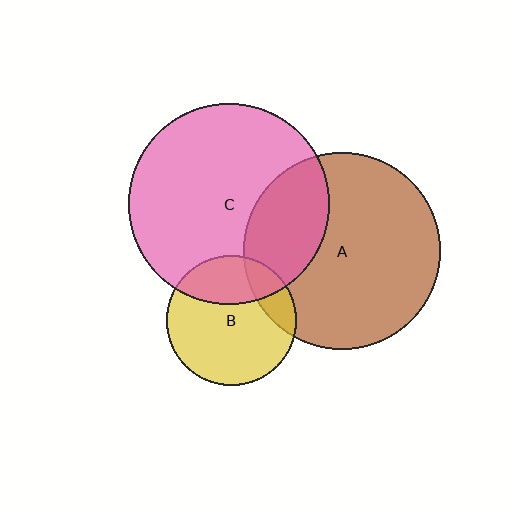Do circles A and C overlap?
Yes.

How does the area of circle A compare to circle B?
Approximately 2.3 times.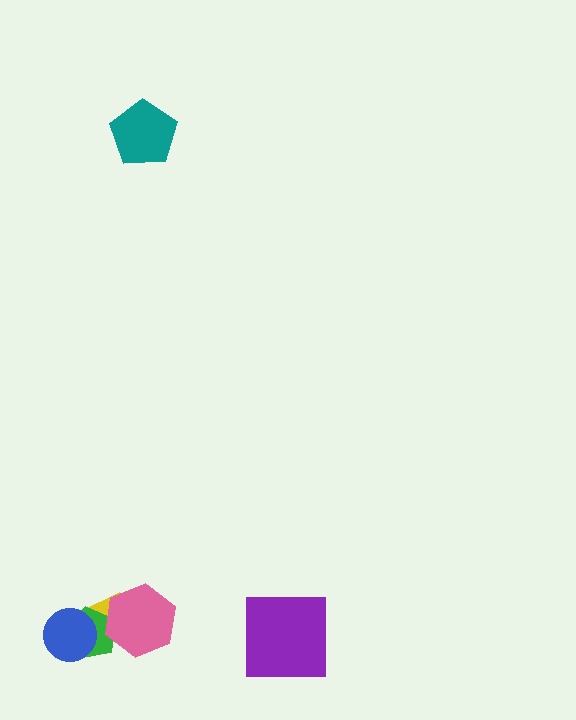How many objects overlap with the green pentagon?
3 objects overlap with the green pentagon.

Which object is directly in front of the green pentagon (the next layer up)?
The pink hexagon is directly in front of the green pentagon.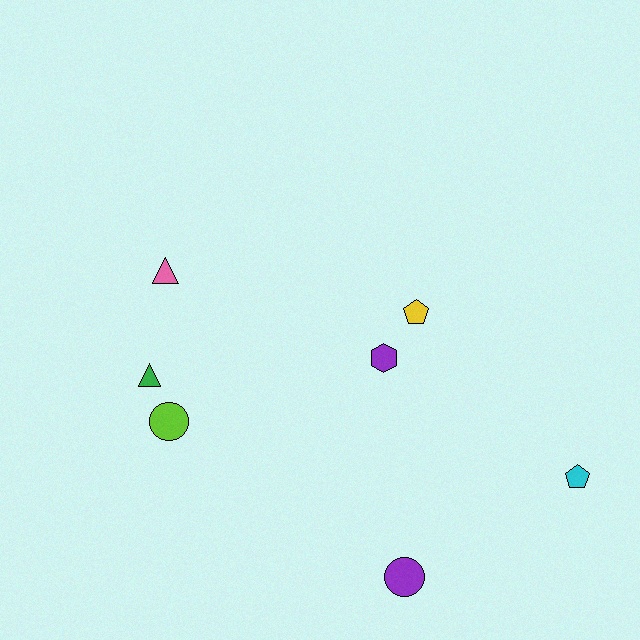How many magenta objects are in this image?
There are no magenta objects.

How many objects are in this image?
There are 7 objects.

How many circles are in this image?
There are 2 circles.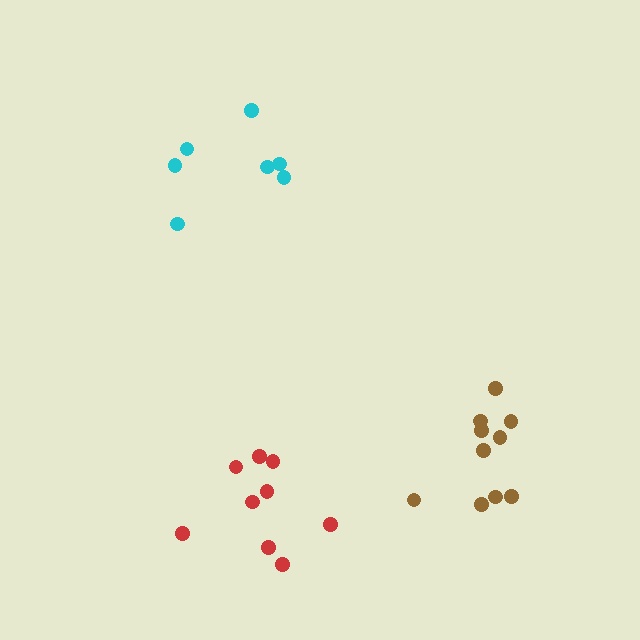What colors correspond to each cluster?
The clusters are colored: cyan, red, brown.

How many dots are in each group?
Group 1: 7 dots, Group 2: 9 dots, Group 3: 10 dots (26 total).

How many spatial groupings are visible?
There are 3 spatial groupings.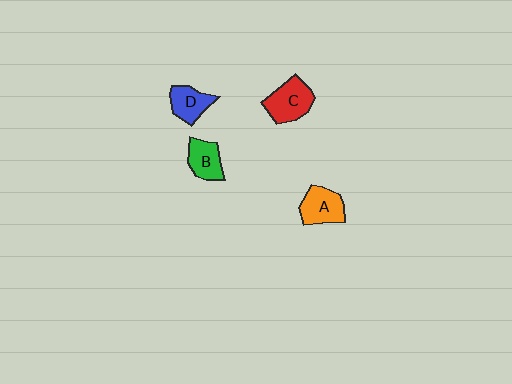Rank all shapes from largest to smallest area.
From largest to smallest: C (red), A (orange), B (green), D (blue).